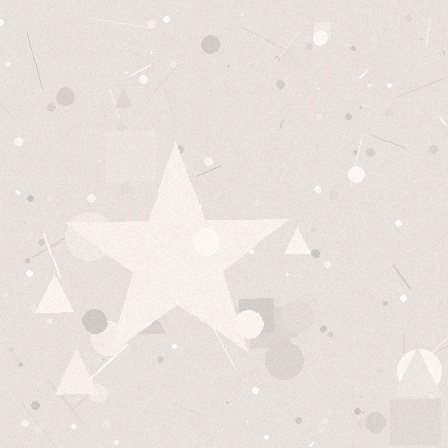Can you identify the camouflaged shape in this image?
The camouflaged shape is a star.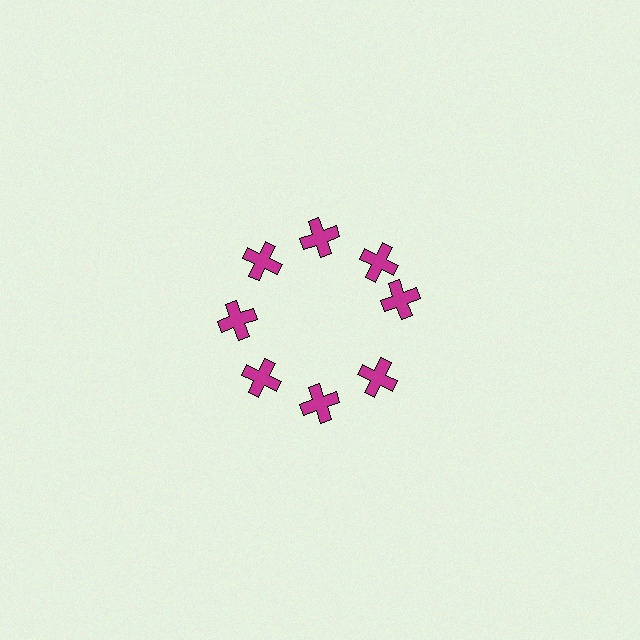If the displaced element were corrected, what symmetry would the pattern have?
It would have 8-fold rotational symmetry — the pattern would map onto itself every 45 degrees.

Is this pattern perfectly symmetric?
No. The 8 magenta crosses are arranged in a ring, but one element near the 3 o'clock position is rotated out of alignment along the ring, breaking the 8-fold rotational symmetry.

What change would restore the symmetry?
The symmetry would be restored by rotating it back into even spacing with its neighbors so that all 8 crosses sit at equal angles and equal distance from the center.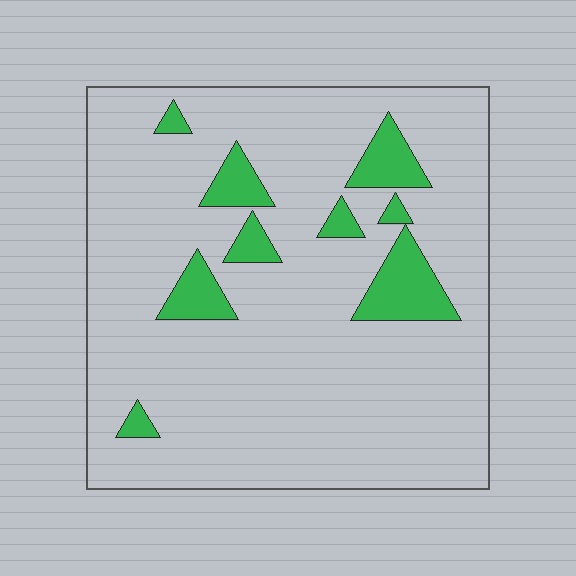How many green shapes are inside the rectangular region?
9.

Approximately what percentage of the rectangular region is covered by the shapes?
Approximately 10%.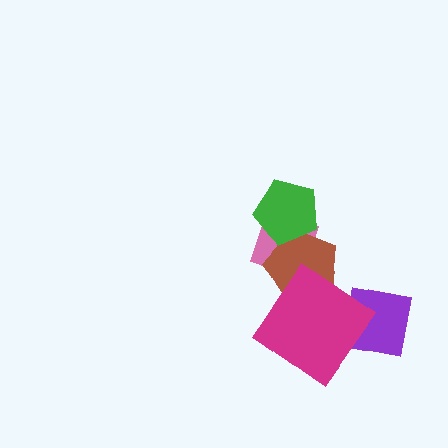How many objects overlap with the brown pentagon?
3 objects overlap with the brown pentagon.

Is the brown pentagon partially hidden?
Yes, it is partially covered by another shape.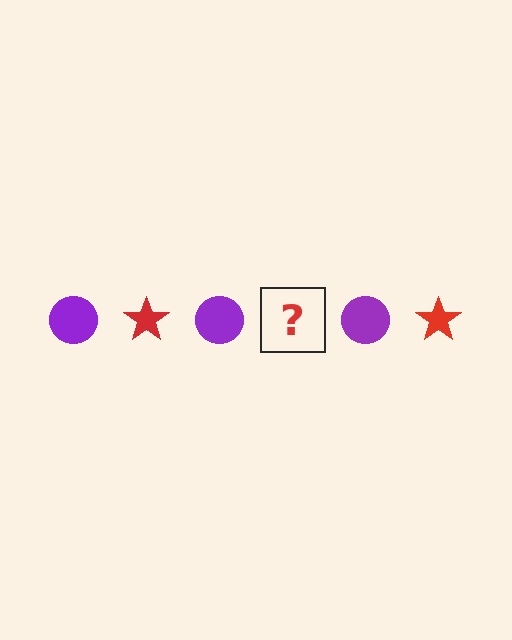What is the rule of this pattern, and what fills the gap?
The rule is that the pattern alternates between purple circle and red star. The gap should be filled with a red star.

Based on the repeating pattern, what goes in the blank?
The blank should be a red star.